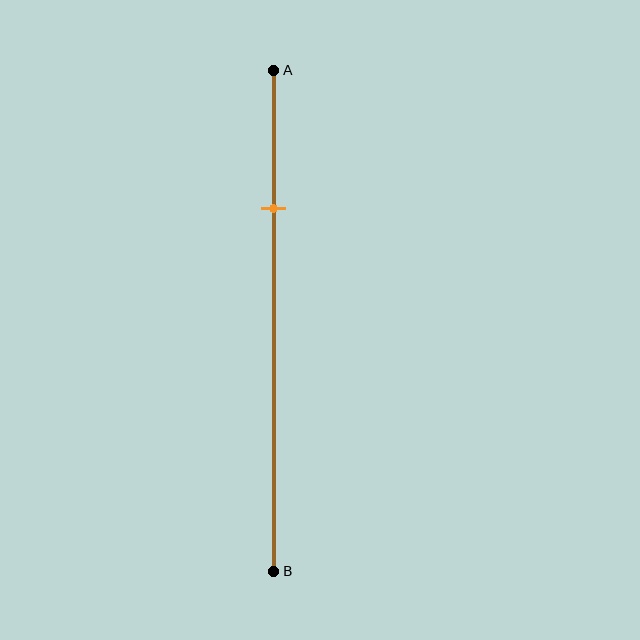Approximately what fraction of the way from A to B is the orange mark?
The orange mark is approximately 30% of the way from A to B.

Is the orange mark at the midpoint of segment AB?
No, the mark is at about 30% from A, not at the 50% midpoint.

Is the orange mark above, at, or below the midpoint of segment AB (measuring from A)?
The orange mark is above the midpoint of segment AB.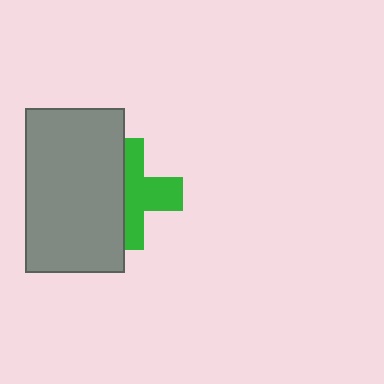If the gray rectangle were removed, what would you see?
You would see the complete green cross.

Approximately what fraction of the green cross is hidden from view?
Roughly 48% of the green cross is hidden behind the gray rectangle.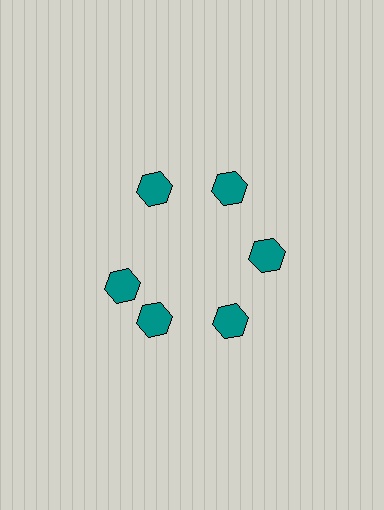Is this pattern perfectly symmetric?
No. The 6 teal hexagons are arranged in a ring, but one element near the 9 o'clock position is rotated out of alignment along the ring, breaking the 6-fold rotational symmetry.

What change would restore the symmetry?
The symmetry would be restored by rotating it back into even spacing with its neighbors so that all 6 hexagons sit at equal angles and equal distance from the center.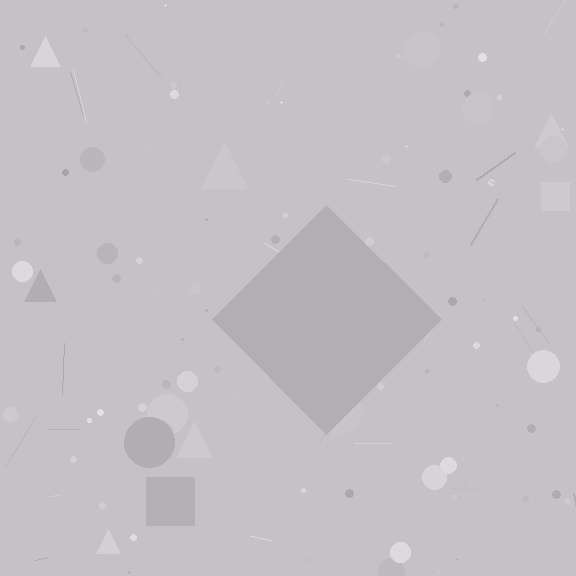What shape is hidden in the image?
A diamond is hidden in the image.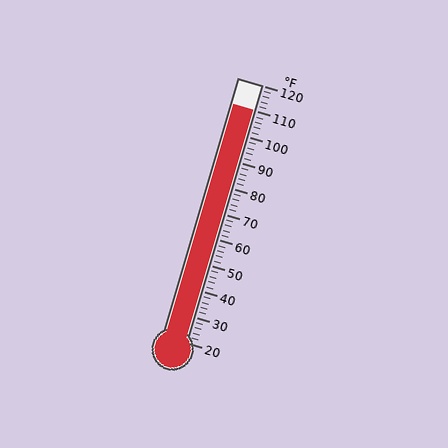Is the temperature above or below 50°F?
The temperature is above 50°F.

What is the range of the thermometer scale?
The thermometer scale ranges from 20°F to 120°F.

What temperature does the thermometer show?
The thermometer shows approximately 110°F.